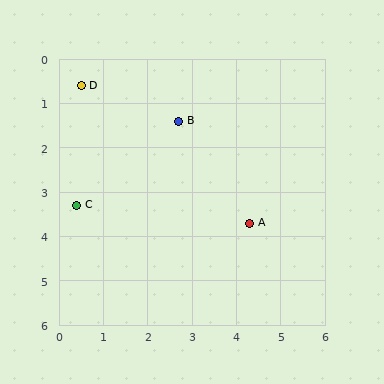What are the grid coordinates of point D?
Point D is at approximately (0.5, 0.6).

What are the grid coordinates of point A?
Point A is at approximately (4.3, 3.7).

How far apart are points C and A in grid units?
Points C and A are about 3.9 grid units apart.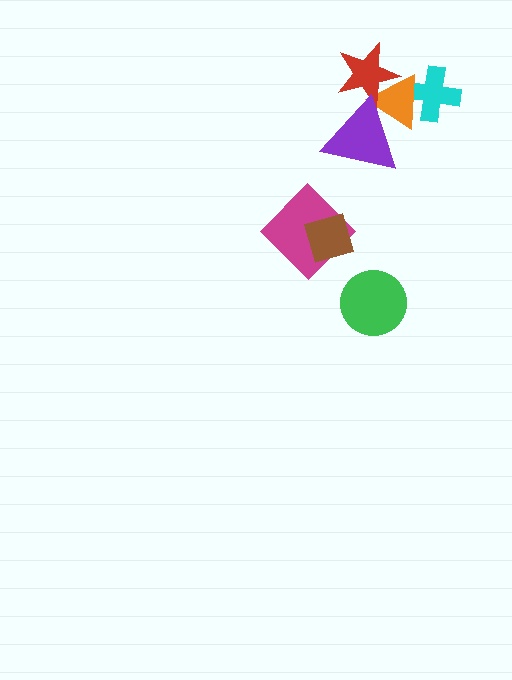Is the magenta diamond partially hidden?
Yes, it is partially covered by another shape.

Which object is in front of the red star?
The purple triangle is in front of the red star.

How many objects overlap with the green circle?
0 objects overlap with the green circle.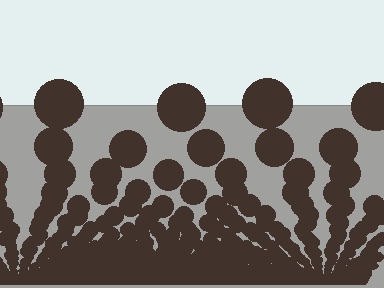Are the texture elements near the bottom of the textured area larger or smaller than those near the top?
Smaller. The gradient is inverted — elements near the bottom are smaller and denser.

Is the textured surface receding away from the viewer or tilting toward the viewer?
The surface appears to tilt toward the viewer. Texture elements get larger and sparser toward the top.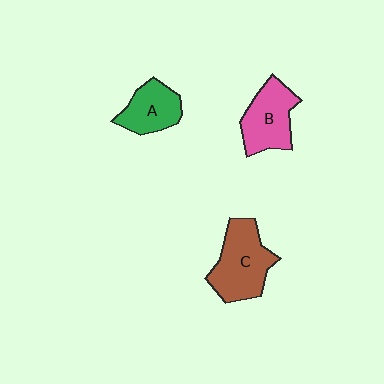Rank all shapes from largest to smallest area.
From largest to smallest: C (brown), B (pink), A (green).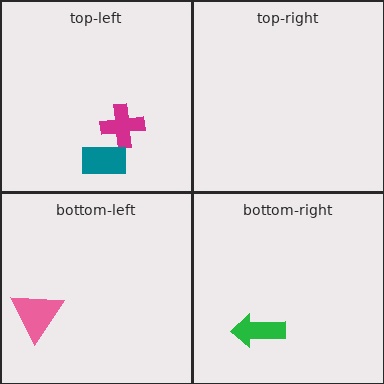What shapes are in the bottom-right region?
The green arrow.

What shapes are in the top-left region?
The magenta cross, the teal rectangle.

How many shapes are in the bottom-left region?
1.